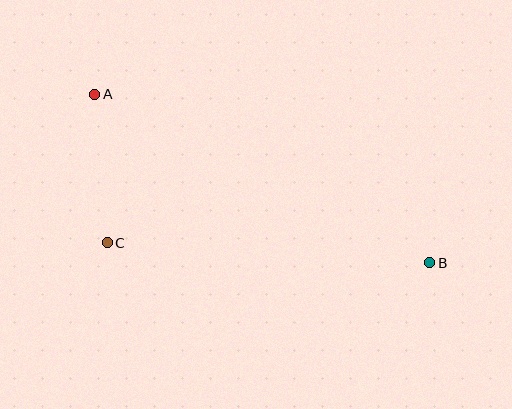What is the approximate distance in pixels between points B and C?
The distance between B and C is approximately 324 pixels.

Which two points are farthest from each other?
Points A and B are farthest from each other.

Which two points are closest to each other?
Points A and C are closest to each other.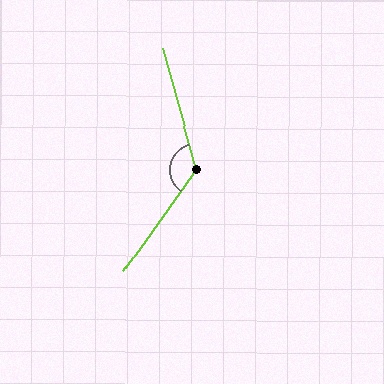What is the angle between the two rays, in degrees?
Approximately 129 degrees.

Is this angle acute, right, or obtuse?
It is obtuse.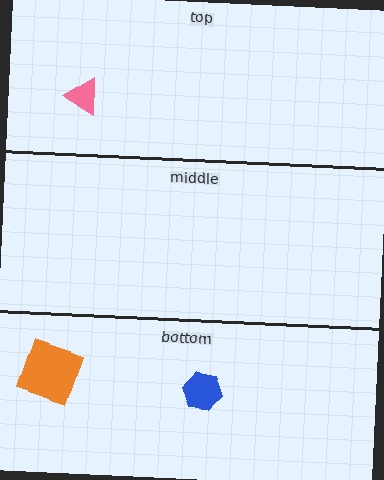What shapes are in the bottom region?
The orange square, the blue hexagon.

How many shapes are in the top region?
1.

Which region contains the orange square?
The bottom region.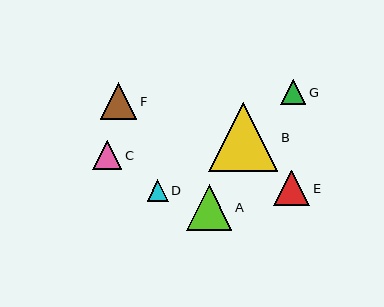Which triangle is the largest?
Triangle B is the largest with a size of approximately 70 pixels.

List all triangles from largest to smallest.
From largest to smallest: B, A, F, E, C, G, D.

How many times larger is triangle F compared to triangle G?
Triangle F is approximately 1.5 times the size of triangle G.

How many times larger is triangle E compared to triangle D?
Triangle E is approximately 1.7 times the size of triangle D.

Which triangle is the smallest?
Triangle D is the smallest with a size of approximately 21 pixels.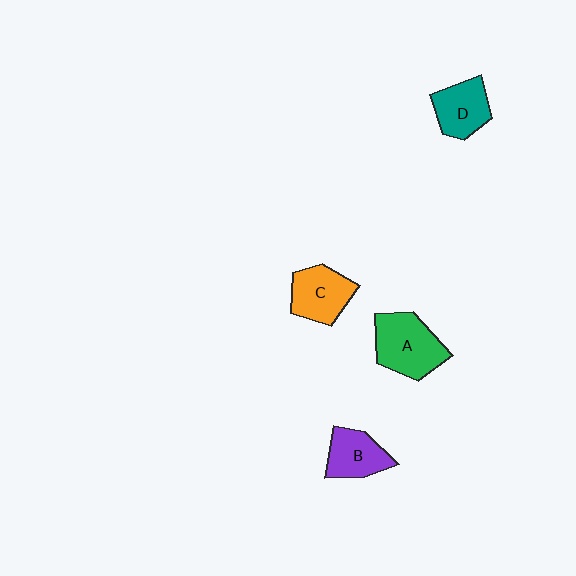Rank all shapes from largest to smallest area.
From largest to smallest: A (green), C (orange), D (teal), B (purple).